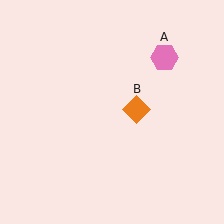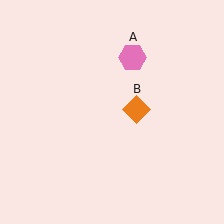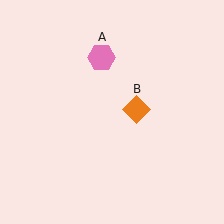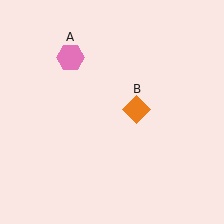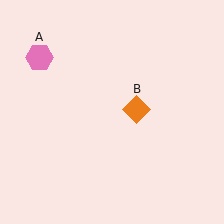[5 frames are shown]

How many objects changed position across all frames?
1 object changed position: pink hexagon (object A).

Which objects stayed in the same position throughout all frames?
Orange diamond (object B) remained stationary.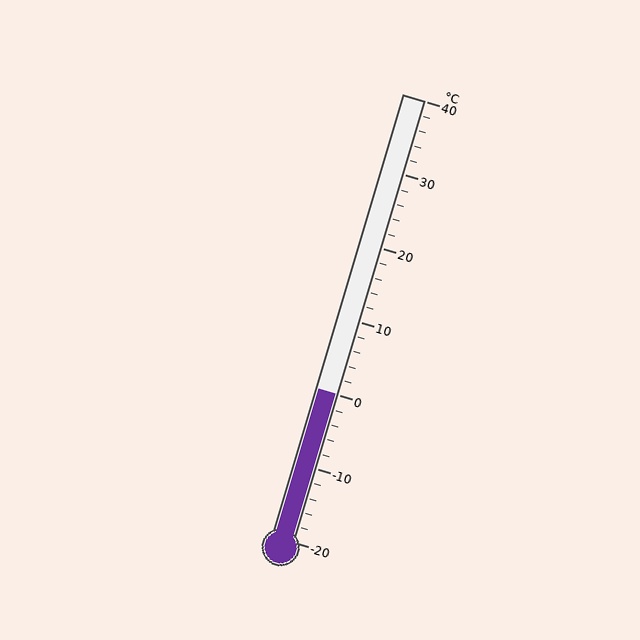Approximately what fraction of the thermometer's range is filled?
The thermometer is filled to approximately 35% of its range.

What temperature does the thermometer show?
The thermometer shows approximately 0°C.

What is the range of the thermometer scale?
The thermometer scale ranges from -20°C to 40°C.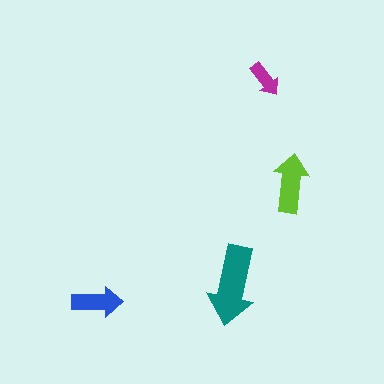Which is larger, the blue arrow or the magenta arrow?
The blue one.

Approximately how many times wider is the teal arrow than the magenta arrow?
About 2 times wider.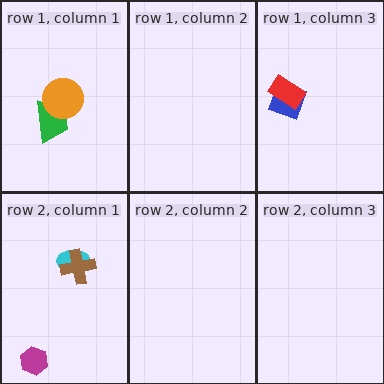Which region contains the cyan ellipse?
The row 2, column 1 region.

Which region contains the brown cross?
The row 2, column 1 region.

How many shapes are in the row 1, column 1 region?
2.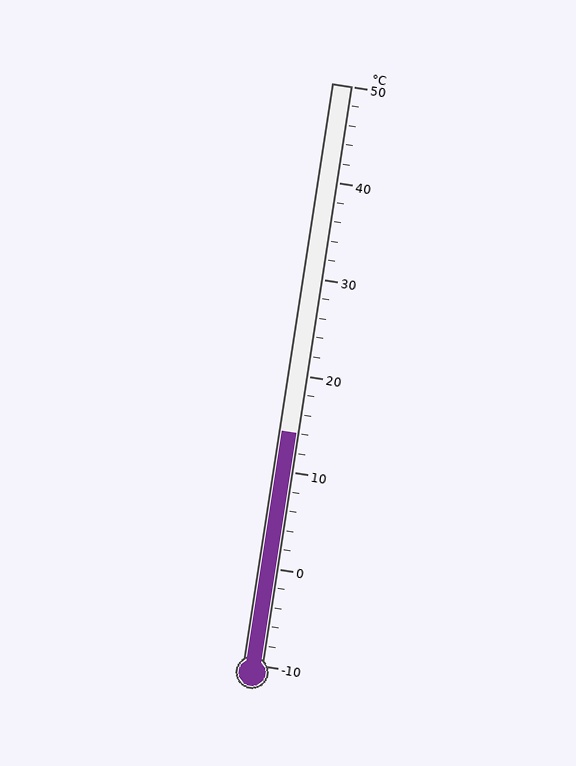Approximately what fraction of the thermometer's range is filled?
The thermometer is filled to approximately 40% of its range.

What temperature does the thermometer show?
The thermometer shows approximately 14°C.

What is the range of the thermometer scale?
The thermometer scale ranges from -10°C to 50°C.